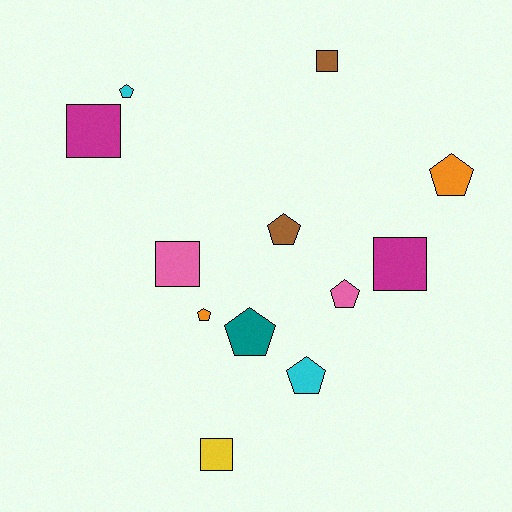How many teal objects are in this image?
There is 1 teal object.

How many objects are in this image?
There are 12 objects.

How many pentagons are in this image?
There are 7 pentagons.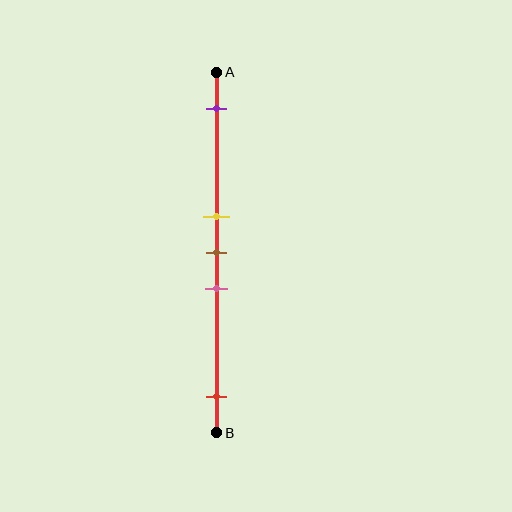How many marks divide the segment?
There are 5 marks dividing the segment.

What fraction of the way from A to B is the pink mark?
The pink mark is approximately 60% (0.6) of the way from A to B.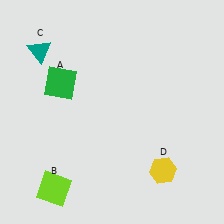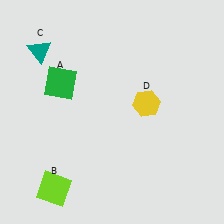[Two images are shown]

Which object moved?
The yellow hexagon (D) moved up.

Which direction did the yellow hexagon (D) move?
The yellow hexagon (D) moved up.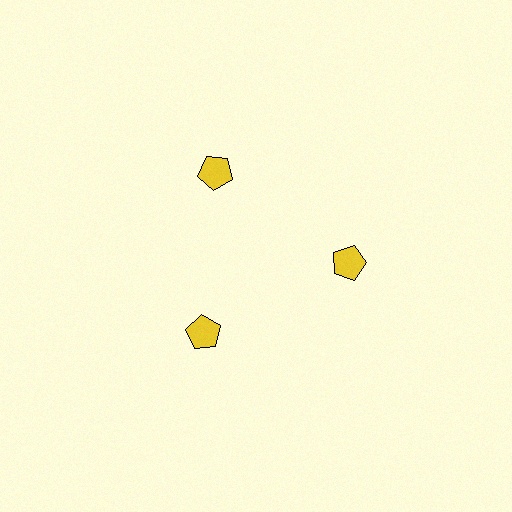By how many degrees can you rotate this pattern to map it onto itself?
The pattern maps onto itself every 120 degrees of rotation.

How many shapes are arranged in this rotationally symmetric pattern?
There are 3 shapes, arranged in 3 groups of 1.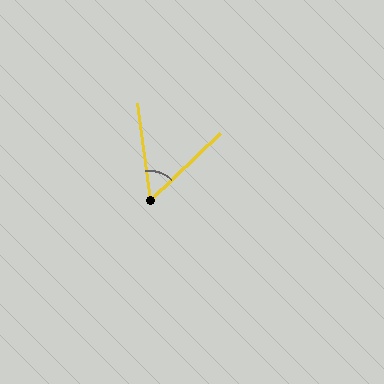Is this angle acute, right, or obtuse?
It is acute.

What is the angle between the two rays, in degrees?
Approximately 54 degrees.